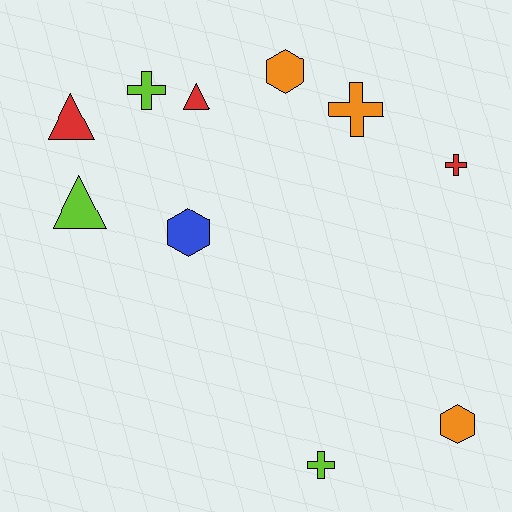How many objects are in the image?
There are 10 objects.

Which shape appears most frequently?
Cross, with 4 objects.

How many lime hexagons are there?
There are no lime hexagons.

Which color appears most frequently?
Orange, with 3 objects.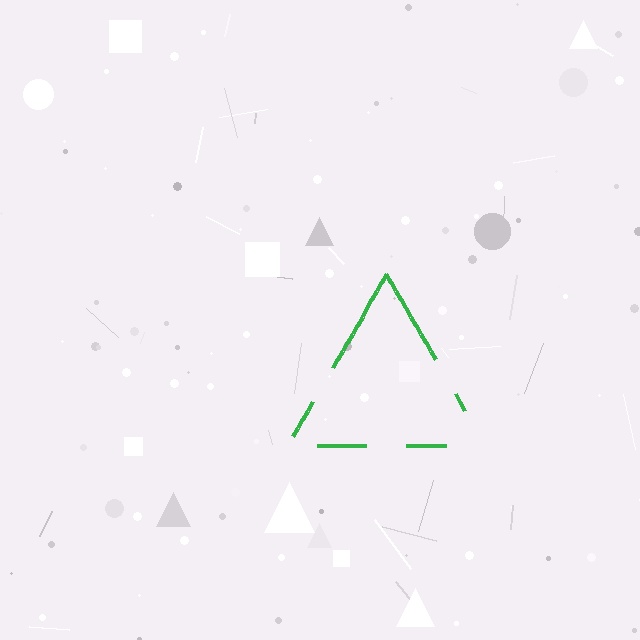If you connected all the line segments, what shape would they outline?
They would outline a triangle.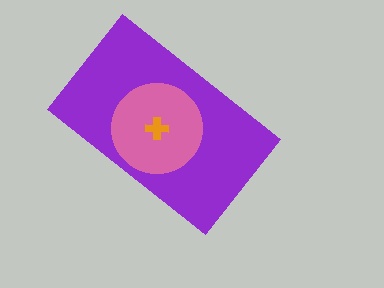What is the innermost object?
The orange cross.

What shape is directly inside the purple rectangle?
The pink circle.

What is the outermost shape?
The purple rectangle.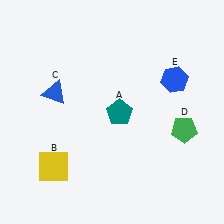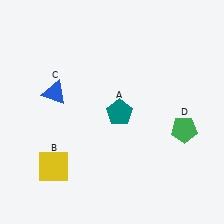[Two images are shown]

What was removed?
The blue hexagon (E) was removed in Image 2.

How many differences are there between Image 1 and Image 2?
There is 1 difference between the two images.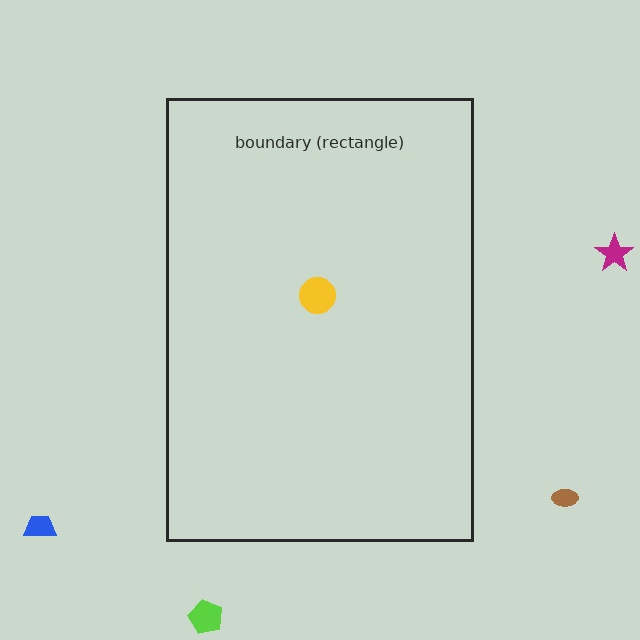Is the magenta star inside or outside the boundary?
Outside.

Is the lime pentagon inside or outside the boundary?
Outside.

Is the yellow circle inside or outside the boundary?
Inside.